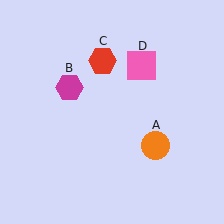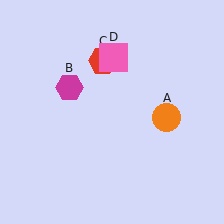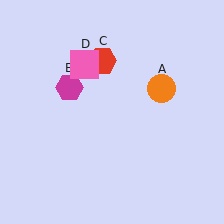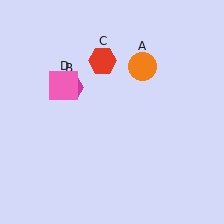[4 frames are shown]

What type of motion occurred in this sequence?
The orange circle (object A), pink square (object D) rotated counterclockwise around the center of the scene.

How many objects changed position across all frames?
2 objects changed position: orange circle (object A), pink square (object D).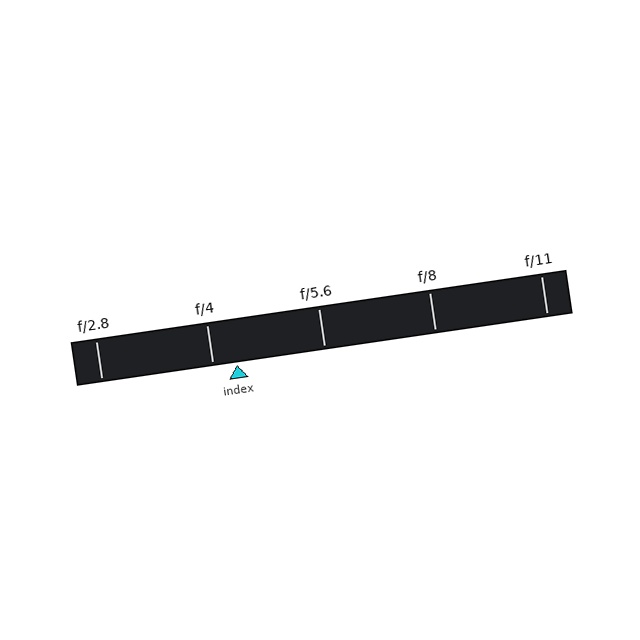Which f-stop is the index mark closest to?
The index mark is closest to f/4.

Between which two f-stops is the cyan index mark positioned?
The index mark is between f/4 and f/5.6.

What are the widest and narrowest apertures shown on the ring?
The widest aperture shown is f/2.8 and the narrowest is f/11.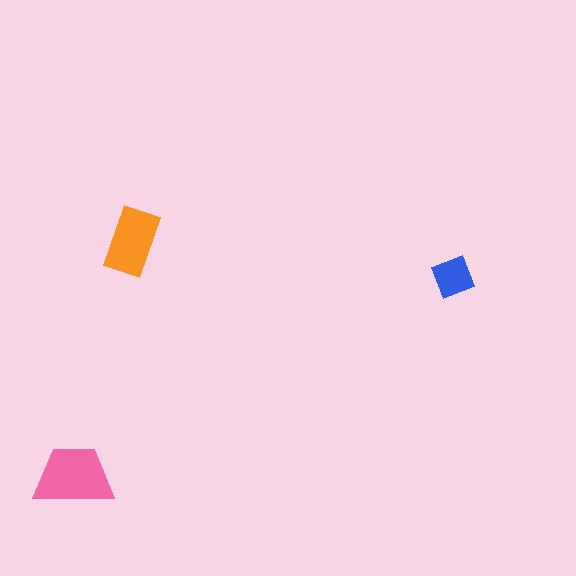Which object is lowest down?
The pink trapezoid is bottommost.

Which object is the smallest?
The blue diamond.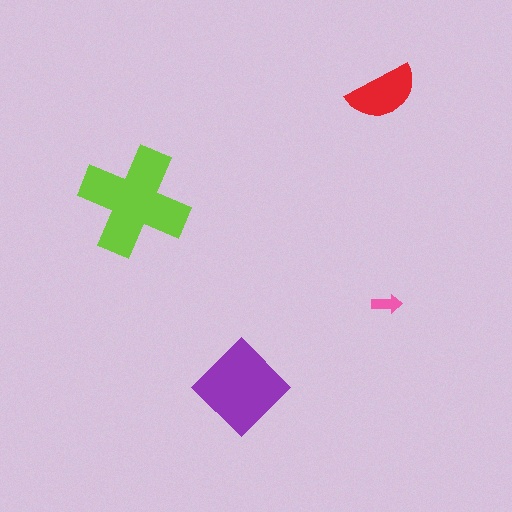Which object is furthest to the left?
The lime cross is leftmost.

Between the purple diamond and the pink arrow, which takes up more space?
The purple diamond.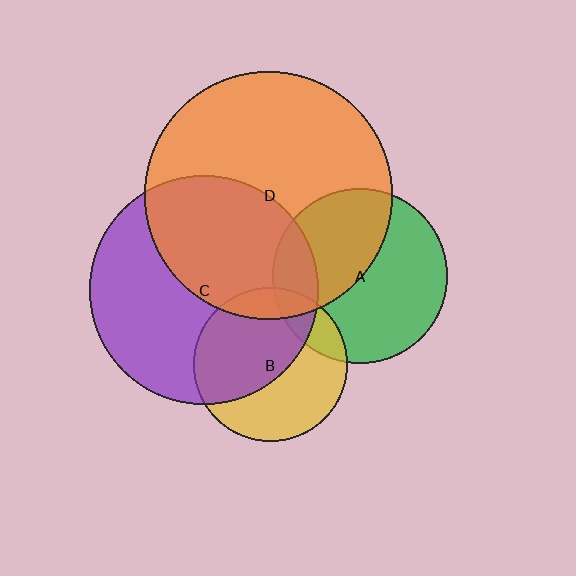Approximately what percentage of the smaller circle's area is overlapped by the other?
Approximately 10%.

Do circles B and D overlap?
Yes.